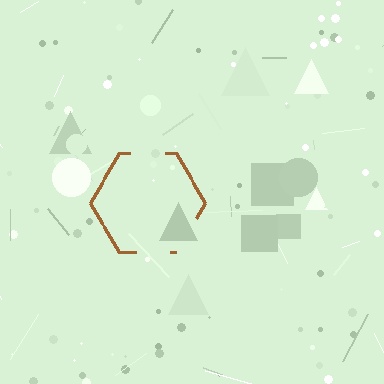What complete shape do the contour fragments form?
The contour fragments form a hexagon.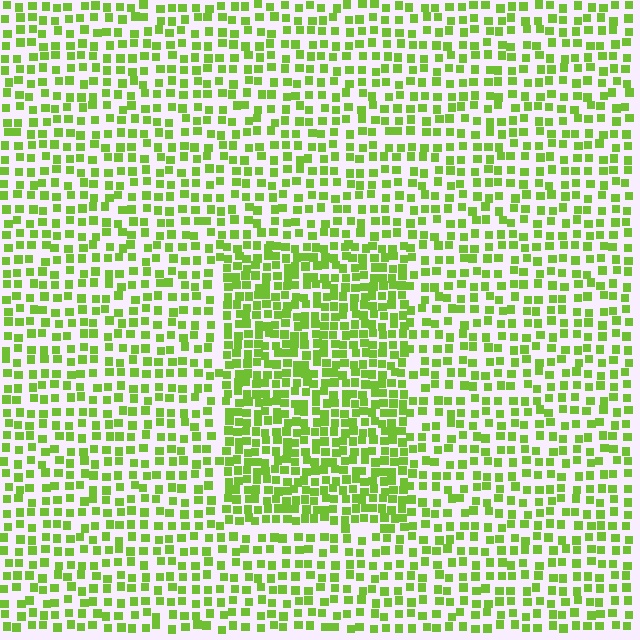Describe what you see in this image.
The image contains small lime elements arranged at two different densities. A rectangle-shaped region is visible where the elements are more densely packed than the surrounding area.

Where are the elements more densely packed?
The elements are more densely packed inside the rectangle boundary.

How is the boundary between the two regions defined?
The boundary is defined by a change in element density (approximately 1.7x ratio). All elements are the same color, size, and shape.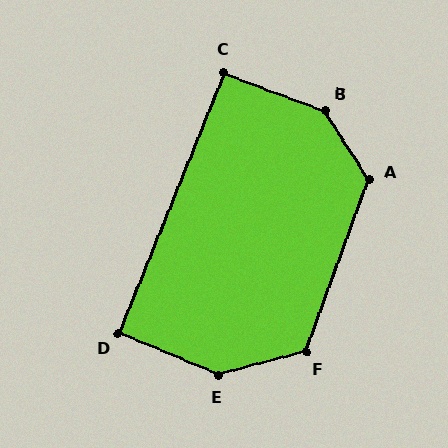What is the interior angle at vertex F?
Approximately 125 degrees (obtuse).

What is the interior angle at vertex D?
Approximately 91 degrees (approximately right).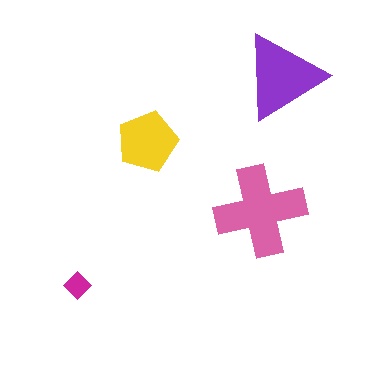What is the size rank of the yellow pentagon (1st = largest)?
3rd.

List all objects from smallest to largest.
The magenta diamond, the yellow pentagon, the purple triangle, the pink cross.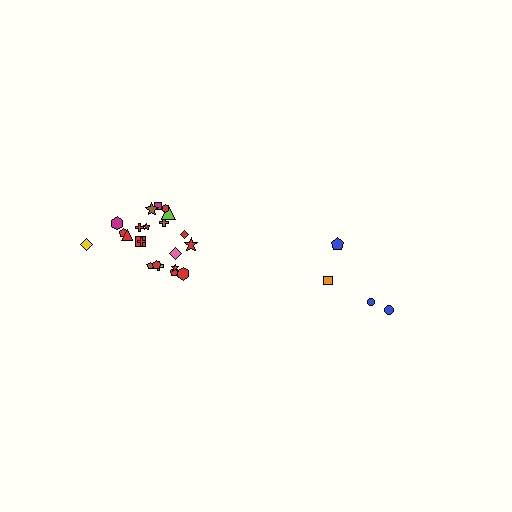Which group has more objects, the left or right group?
The left group.